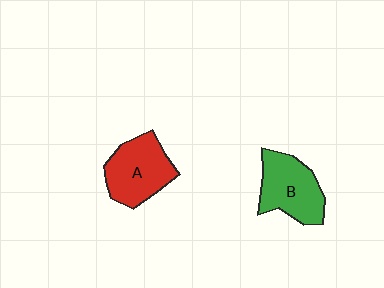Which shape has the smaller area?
Shape B (green).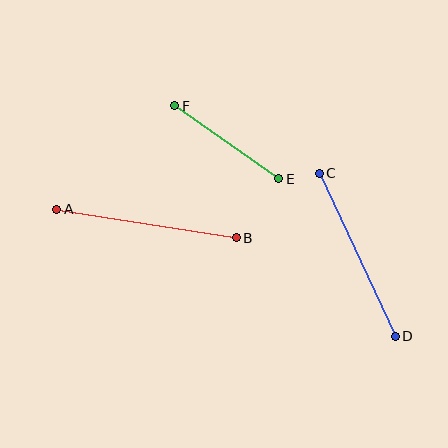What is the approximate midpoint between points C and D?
The midpoint is at approximately (357, 255) pixels.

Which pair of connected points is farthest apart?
Points A and B are farthest apart.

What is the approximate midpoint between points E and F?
The midpoint is at approximately (227, 142) pixels.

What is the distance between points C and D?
The distance is approximately 180 pixels.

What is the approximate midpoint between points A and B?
The midpoint is at approximately (147, 224) pixels.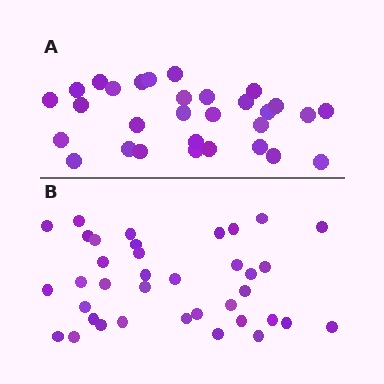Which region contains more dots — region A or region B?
Region B (the bottom region) has more dots.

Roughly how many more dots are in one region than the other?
Region B has roughly 8 or so more dots than region A.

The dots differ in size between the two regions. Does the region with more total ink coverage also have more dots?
No. Region A has more total ink coverage because its dots are larger, but region B actually contains more individual dots. Total area can be misleading — the number of items is what matters here.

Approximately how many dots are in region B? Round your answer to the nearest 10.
About 40 dots. (The exact count is 37, which rounds to 40.)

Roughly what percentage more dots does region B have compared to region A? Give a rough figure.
About 25% more.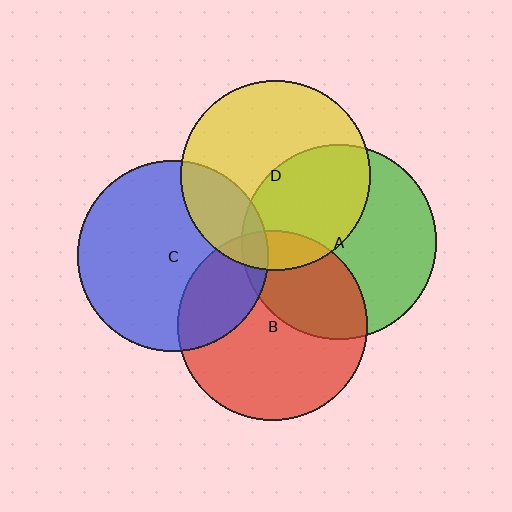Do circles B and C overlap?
Yes.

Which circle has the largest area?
Circle A (green).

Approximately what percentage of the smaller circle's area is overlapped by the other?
Approximately 25%.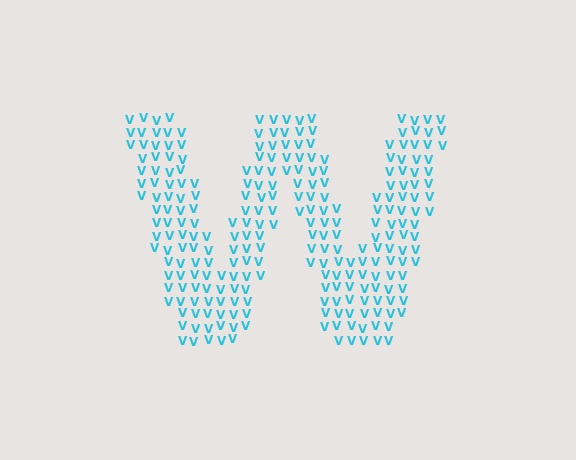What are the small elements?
The small elements are letter V's.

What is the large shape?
The large shape is the letter W.